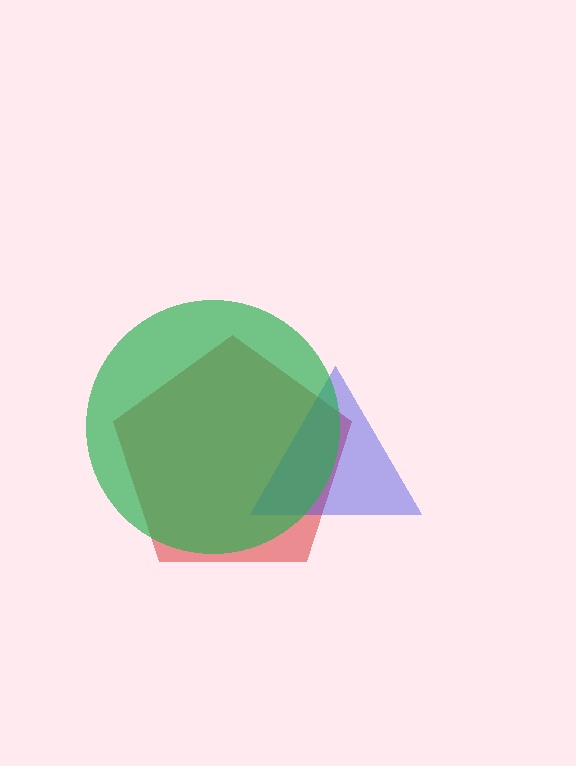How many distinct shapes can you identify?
There are 3 distinct shapes: a red pentagon, a blue triangle, a green circle.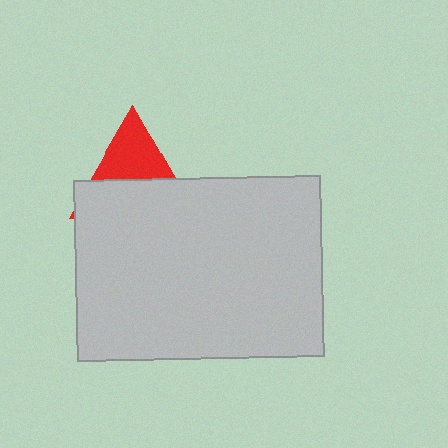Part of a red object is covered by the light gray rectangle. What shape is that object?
It is a triangle.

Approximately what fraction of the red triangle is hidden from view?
Roughly 56% of the red triangle is hidden behind the light gray rectangle.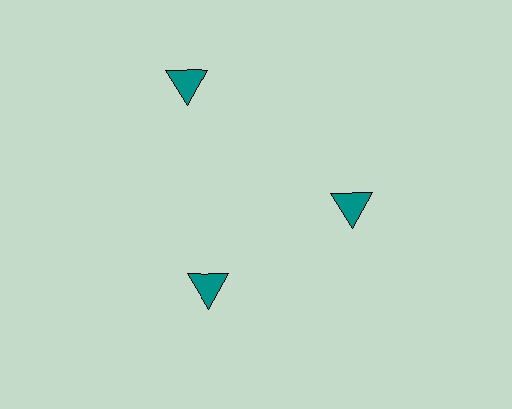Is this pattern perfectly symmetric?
No. The 3 teal triangles are arranged in a ring, but one element near the 11 o'clock position is pushed outward from the center, breaking the 3-fold rotational symmetry.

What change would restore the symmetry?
The symmetry would be restored by moving it inward, back onto the ring so that all 3 triangles sit at equal angles and equal distance from the center.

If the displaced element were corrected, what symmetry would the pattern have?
It would have 3-fold rotational symmetry — the pattern would map onto itself every 120 degrees.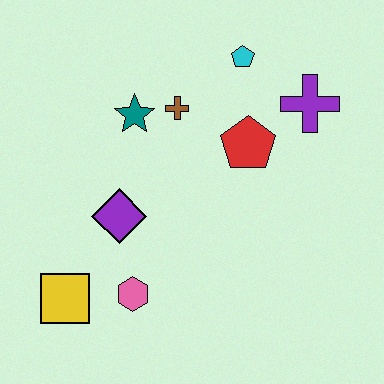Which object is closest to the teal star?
The brown cross is closest to the teal star.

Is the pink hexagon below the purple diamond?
Yes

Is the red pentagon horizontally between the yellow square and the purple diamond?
No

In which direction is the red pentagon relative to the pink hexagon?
The red pentagon is above the pink hexagon.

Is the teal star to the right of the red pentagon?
No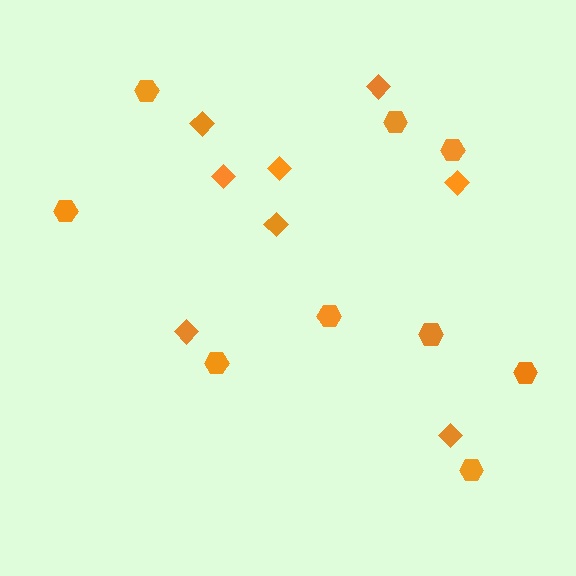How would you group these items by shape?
There are 2 groups: one group of hexagons (9) and one group of diamonds (8).